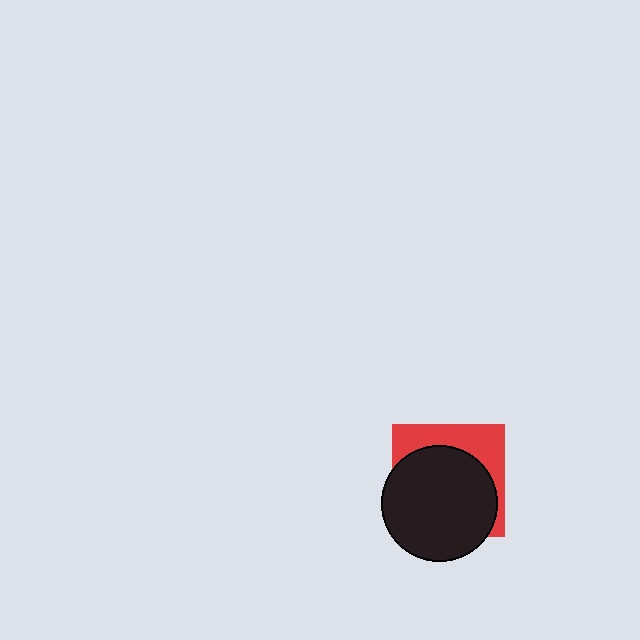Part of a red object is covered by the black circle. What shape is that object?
It is a square.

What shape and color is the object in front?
The object in front is a black circle.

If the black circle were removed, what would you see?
You would see the complete red square.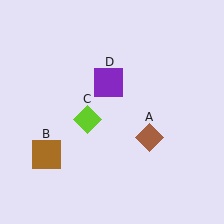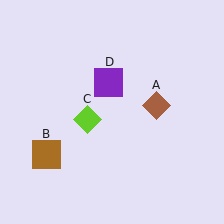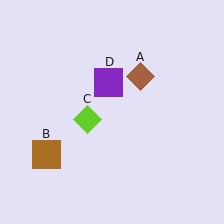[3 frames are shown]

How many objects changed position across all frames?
1 object changed position: brown diamond (object A).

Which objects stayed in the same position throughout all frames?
Brown square (object B) and lime diamond (object C) and purple square (object D) remained stationary.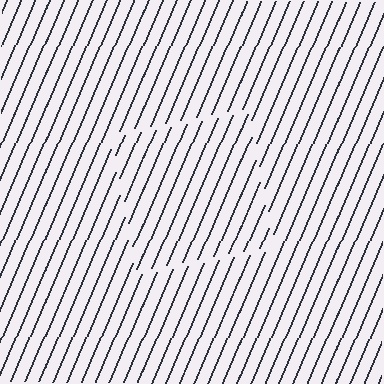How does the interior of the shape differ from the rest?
The interior of the shape contains the same grating, shifted by half a period — the contour is defined by the phase discontinuity where line-ends from the inner and outer gratings abut.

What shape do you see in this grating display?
An illusory square. The interior of the shape contains the same grating, shifted by half a period — the contour is defined by the phase discontinuity where line-ends from the inner and outer gratings abut.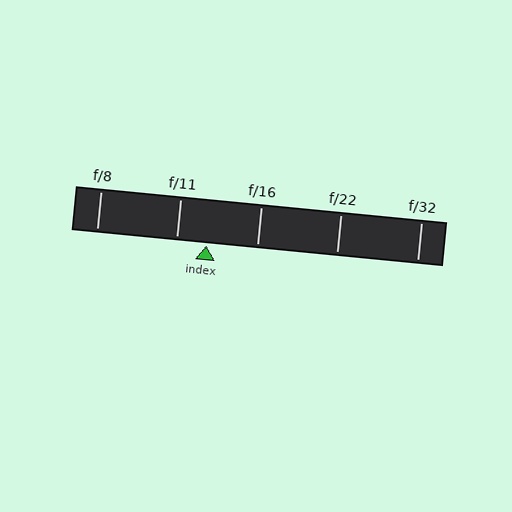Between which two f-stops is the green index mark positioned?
The index mark is between f/11 and f/16.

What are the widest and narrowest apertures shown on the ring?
The widest aperture shown is f/8 and the narrowest is f/32.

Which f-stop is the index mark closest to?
The index mark is closest to f/11.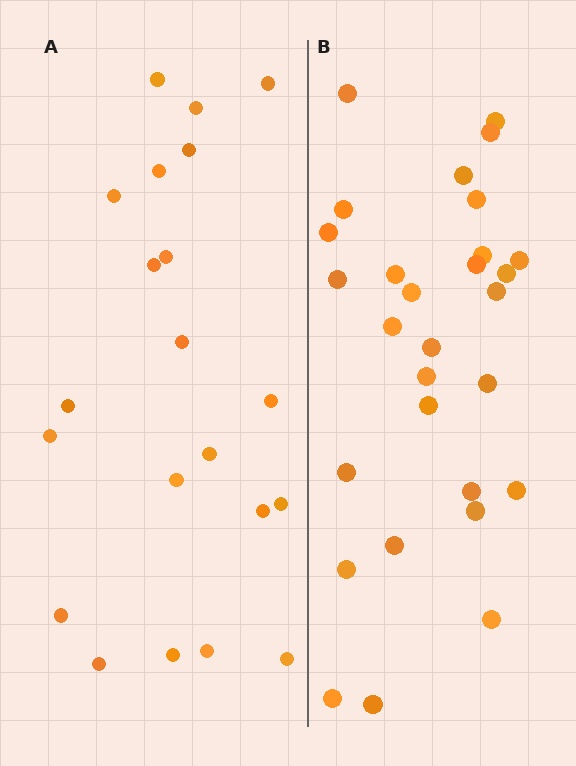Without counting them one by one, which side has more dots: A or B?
Region B (the right region) has more dots.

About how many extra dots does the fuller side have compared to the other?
Region B has roughly 8 or so more dots than region A.